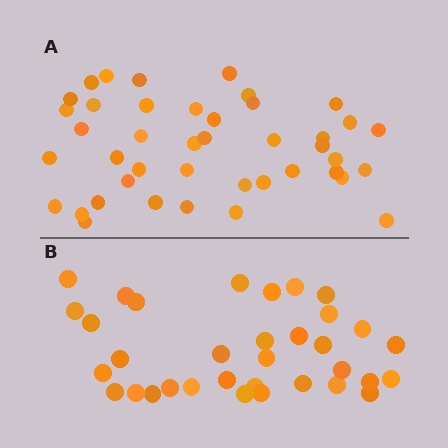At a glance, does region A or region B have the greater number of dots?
Region A (the top region) has more dots.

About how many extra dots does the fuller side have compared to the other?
Region A has roughly 8 or so more dots than region B.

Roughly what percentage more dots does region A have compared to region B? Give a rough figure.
About 25% more.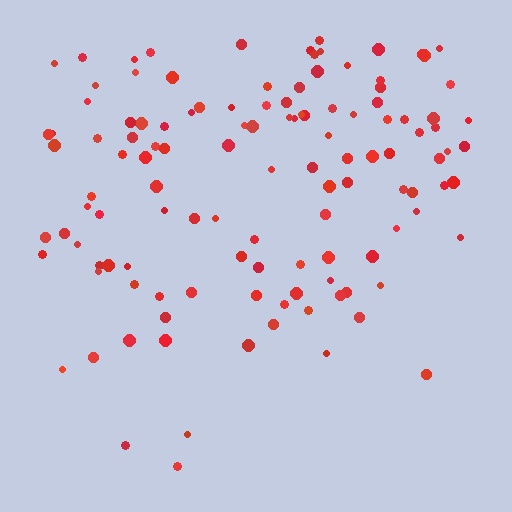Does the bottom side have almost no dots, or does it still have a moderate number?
Still a moderate number, just noticeably fewer than the top.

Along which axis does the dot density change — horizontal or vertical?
Vertical.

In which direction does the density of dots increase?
From bottom to top, with the top side densest.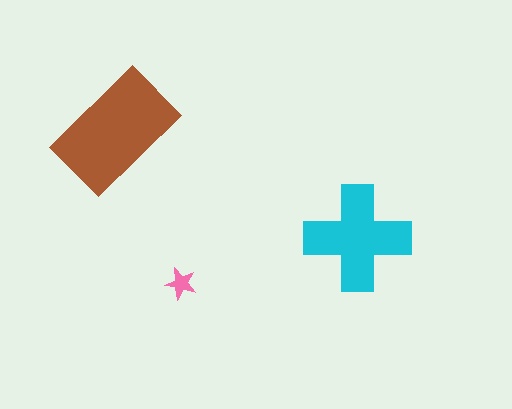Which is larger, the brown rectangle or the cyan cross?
The brown rectangle.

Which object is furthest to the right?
The cyan cross is rightmost.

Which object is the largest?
The brown rectangle.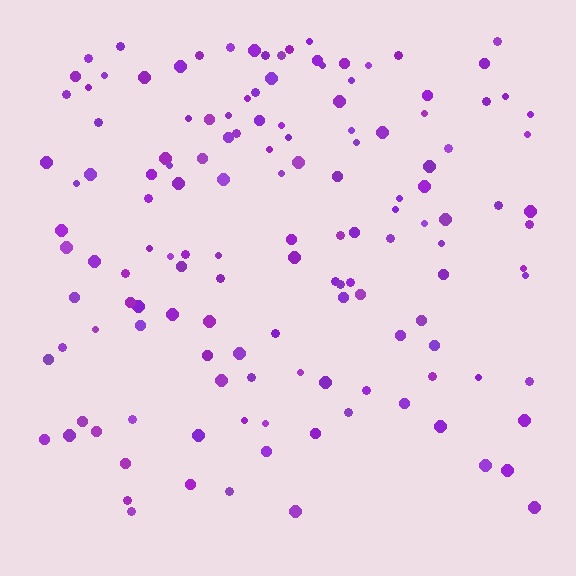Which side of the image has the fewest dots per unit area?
The bottom.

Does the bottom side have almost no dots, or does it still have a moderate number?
Still a moderate number, just noticeably fewer than the top.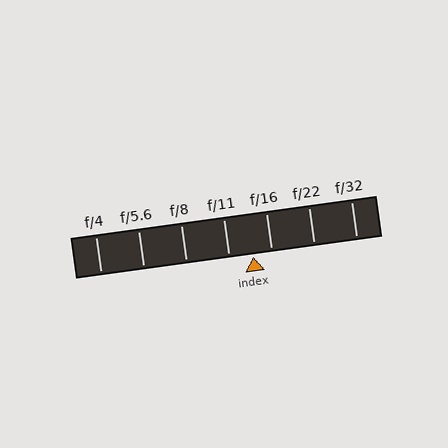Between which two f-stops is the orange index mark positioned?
The index mark is between f/11 and f/16.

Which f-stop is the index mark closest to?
The index mark is closest to f/16.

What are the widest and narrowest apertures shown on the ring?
The widest aperture shown is f/4 and the narrowest is f/32.